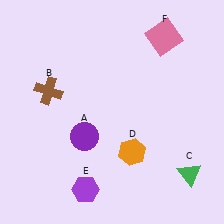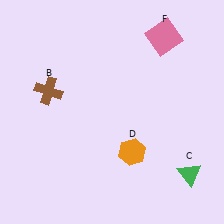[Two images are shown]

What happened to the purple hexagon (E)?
The purple hexagon (E) was removed in Image 2. It was in the bottom-left area of Image 1.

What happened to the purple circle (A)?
The purple circle (A) was removed in Image 2. It was in the bottom-left area of Image 1.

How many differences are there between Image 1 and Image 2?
There are 2 differences between the two images.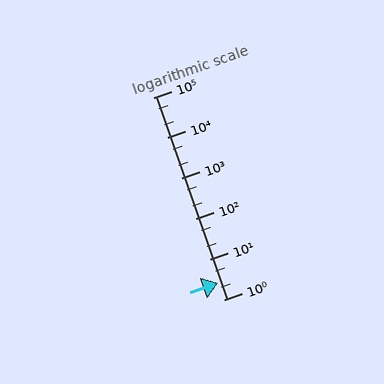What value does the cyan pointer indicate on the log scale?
The pointer indicates approximately 2.5.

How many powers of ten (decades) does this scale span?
The scale spans 5 decades, from 1 to 100000.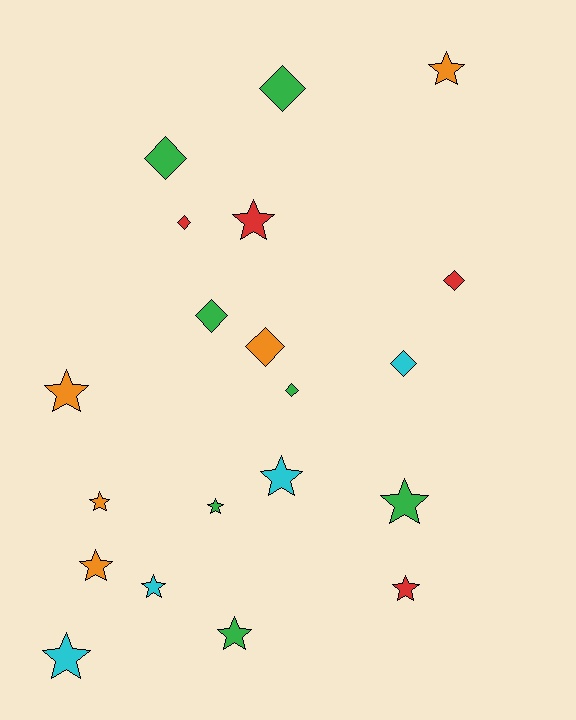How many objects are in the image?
There are 20 objects.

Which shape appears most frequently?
Star, with 12 objects.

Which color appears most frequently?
Green, with 7 objects.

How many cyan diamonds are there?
There is 1 cyan diamond.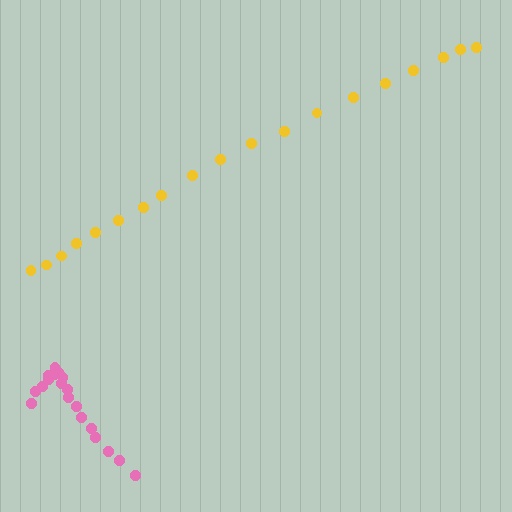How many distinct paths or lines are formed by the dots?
There are 2 distinct paths.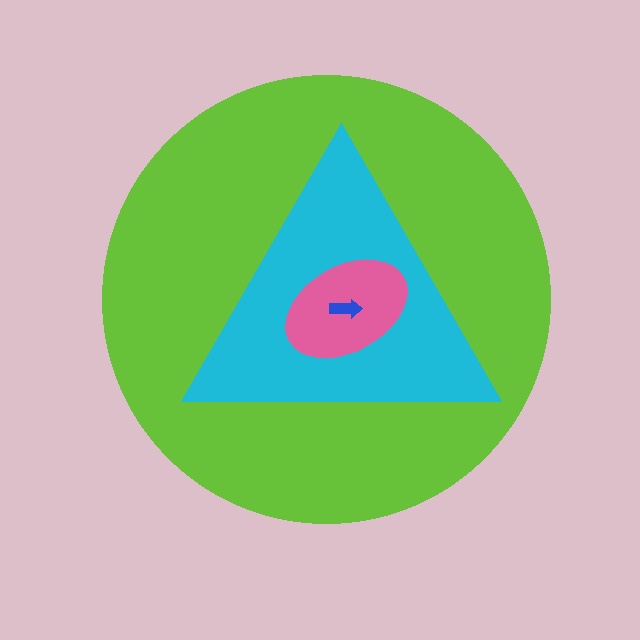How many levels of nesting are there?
4.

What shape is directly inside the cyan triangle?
The pink ellipse.